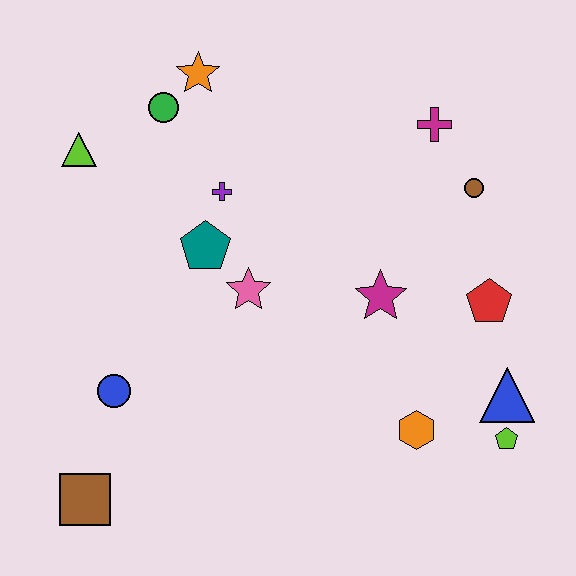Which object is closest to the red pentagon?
The blue triangle is closest to the red pentagon.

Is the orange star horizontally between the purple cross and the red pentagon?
No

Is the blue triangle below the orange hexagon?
No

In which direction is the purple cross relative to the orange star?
The purple cross is below the orange star.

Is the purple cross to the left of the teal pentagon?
No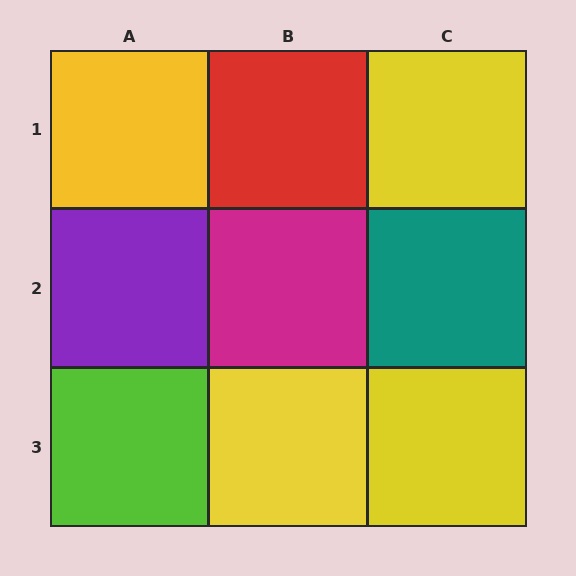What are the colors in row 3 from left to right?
Lime, yellow, yellow.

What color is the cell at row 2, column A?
Purple.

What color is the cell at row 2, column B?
Magenta.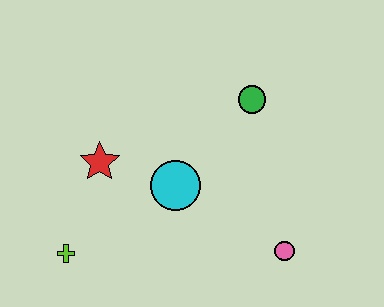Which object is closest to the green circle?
The cyan circle is closest to the green circle.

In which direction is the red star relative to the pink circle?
The red star is to the left of the pink circle.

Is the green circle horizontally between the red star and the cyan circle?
No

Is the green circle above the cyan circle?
Yes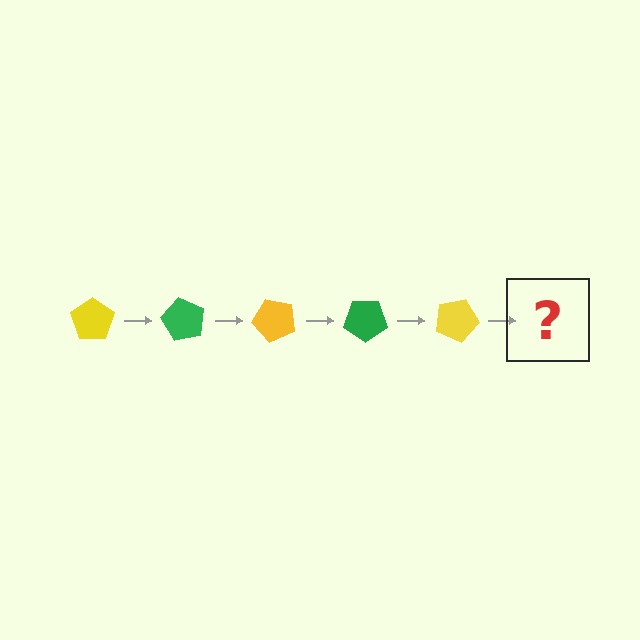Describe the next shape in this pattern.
It should be a green pentagon, rotated 300 degrees from the start.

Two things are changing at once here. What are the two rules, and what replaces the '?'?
The two rules are that it rotates 60 degrees each step and the color cycles through yellow and green. The '?' should be a green pentagon, rotated 300 degrees from the start.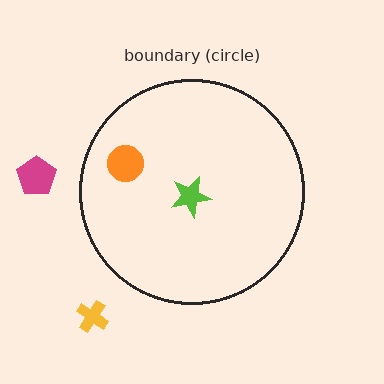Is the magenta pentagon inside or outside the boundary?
Outside.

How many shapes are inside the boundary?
2 inside, 2 outside.